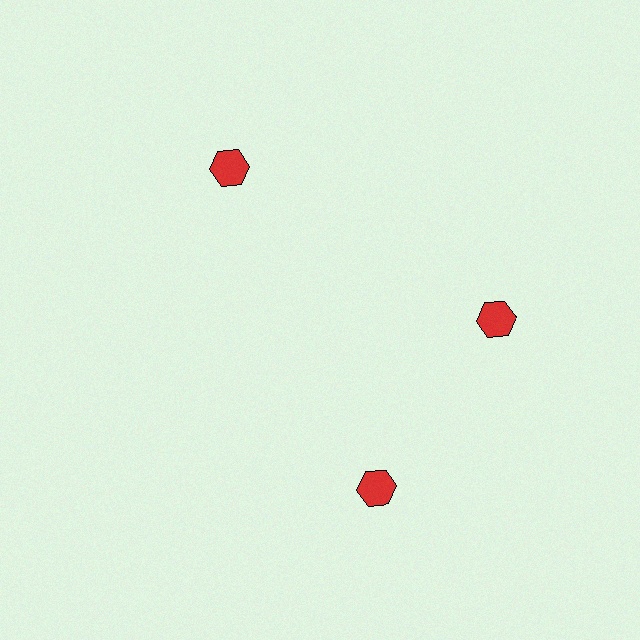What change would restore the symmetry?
The symmetry would be restored by rotating it back into even spacing with its neighbors so that all 3 hexagons sit at equal angles and equal distance from the center.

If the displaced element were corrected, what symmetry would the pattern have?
It would have 3-fold rotational symmetry — the pattern would map onto itself every 120 degrees.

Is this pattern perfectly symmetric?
No. The 3 red hexagons are arranged in a ring, but one element near the 7 o'clock position is rotated out of alignment along the ring, breaking the 3-fold rotational symmetry.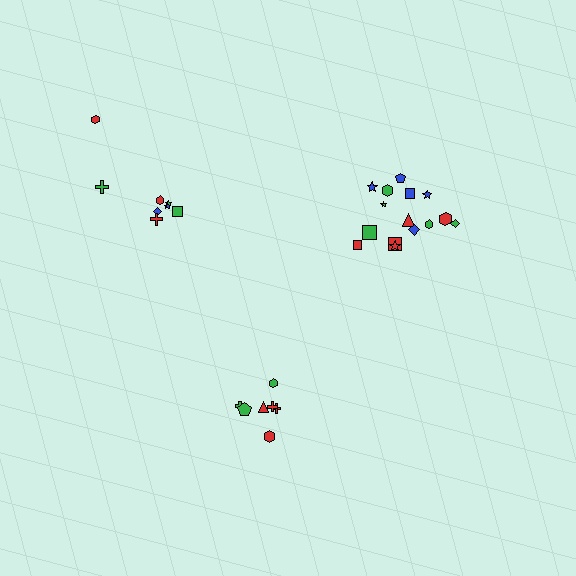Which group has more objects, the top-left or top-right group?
The top-right group.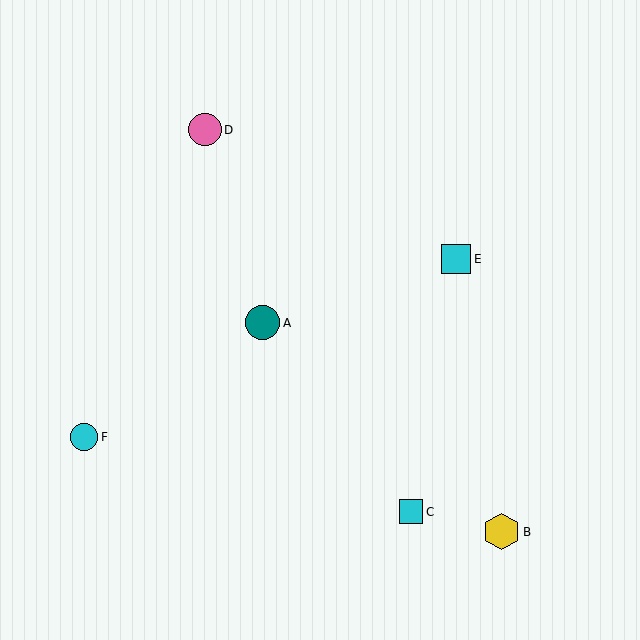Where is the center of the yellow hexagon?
The center of the yellow hexagon is at (502, 532).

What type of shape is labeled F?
Shape F is a cyan circle.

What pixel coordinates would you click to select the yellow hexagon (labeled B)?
Click at (502, 532) to select the yellow hexagon B.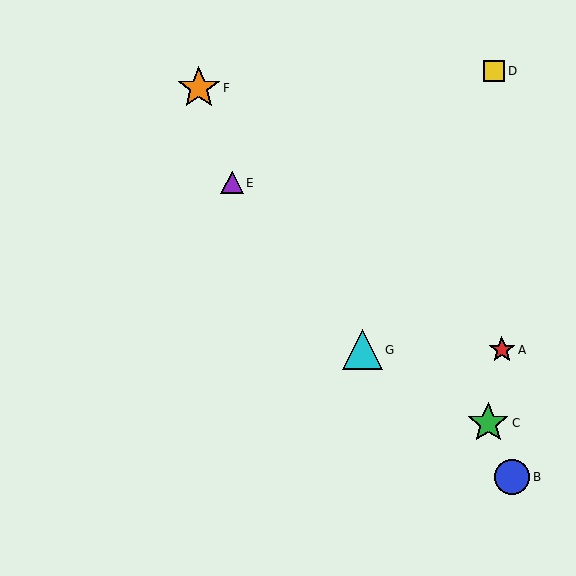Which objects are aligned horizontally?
Objects A, G are aligned horizontally.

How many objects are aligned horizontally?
2 objects (A, G) are aligned horizontally.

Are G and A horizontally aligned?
Yes, both are at y≈350.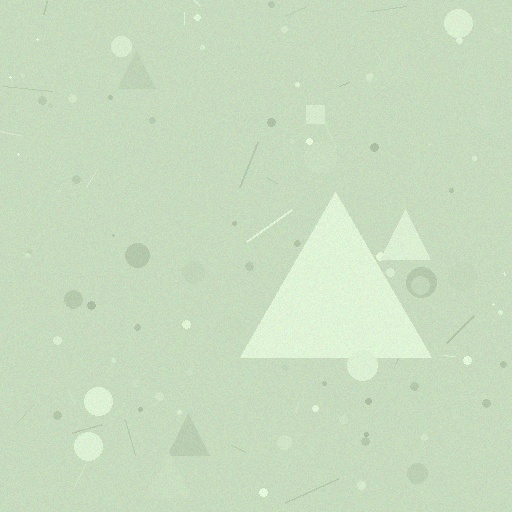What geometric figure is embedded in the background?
A triangle is embedded in the background.